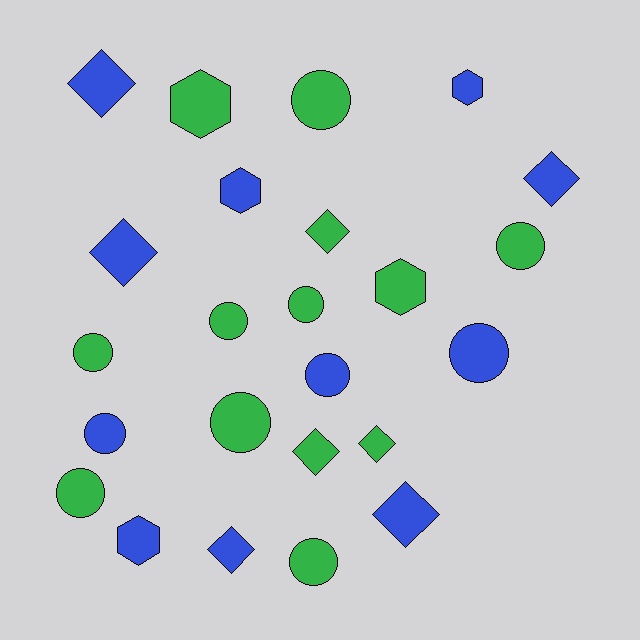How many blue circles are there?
There are 3 blue circles.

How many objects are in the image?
There are 24 objects.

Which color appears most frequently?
Green, with 13 objects.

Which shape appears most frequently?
Circle, with 11 objects.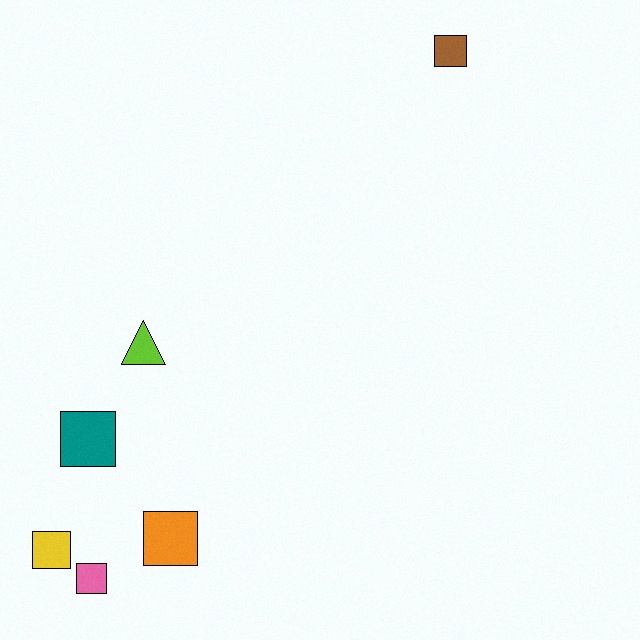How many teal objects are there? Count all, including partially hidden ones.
There is 1 teal object.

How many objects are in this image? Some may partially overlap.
There are 6 objects.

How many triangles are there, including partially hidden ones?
There is 1 triangle.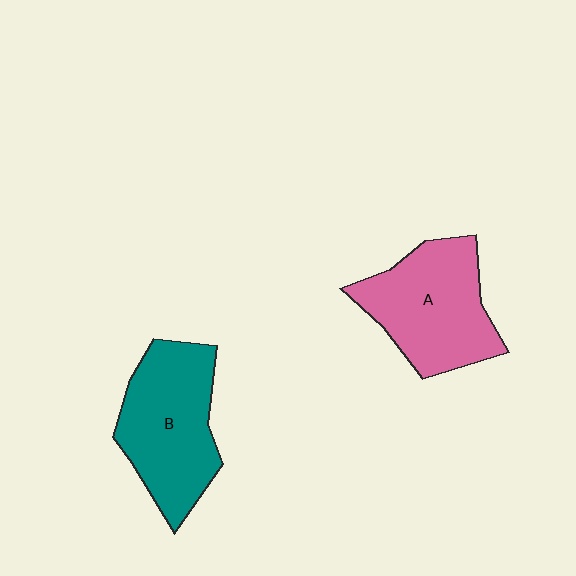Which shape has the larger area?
Shape B (teal).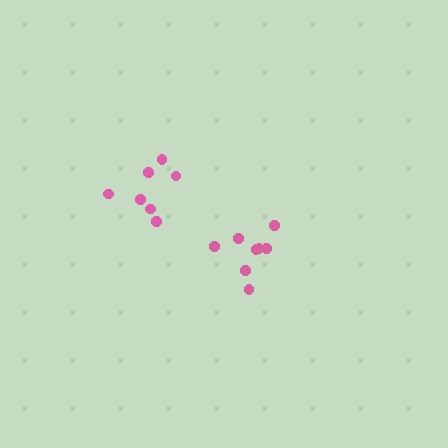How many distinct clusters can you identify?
There are 2 distinct clusters.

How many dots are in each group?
Group 1: 8 dots, Group 2: 7 dots (15 total).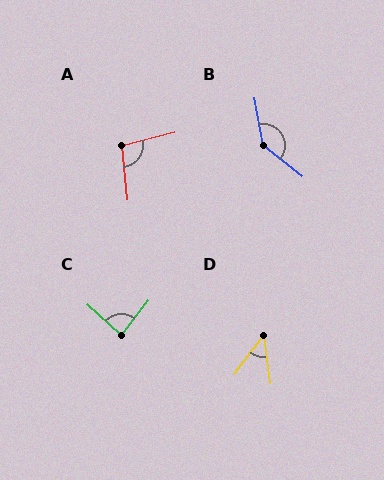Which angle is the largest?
B, at approximately 138 degrees.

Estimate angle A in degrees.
Approximately 99 degrees.